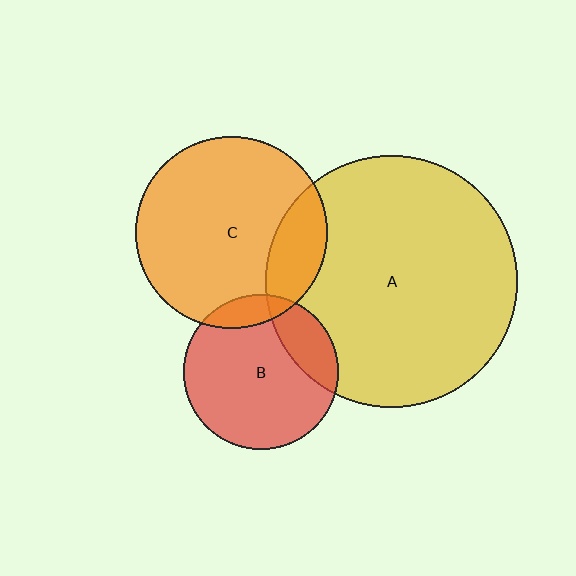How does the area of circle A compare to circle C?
Approximately 1.7 times.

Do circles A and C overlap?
Yes.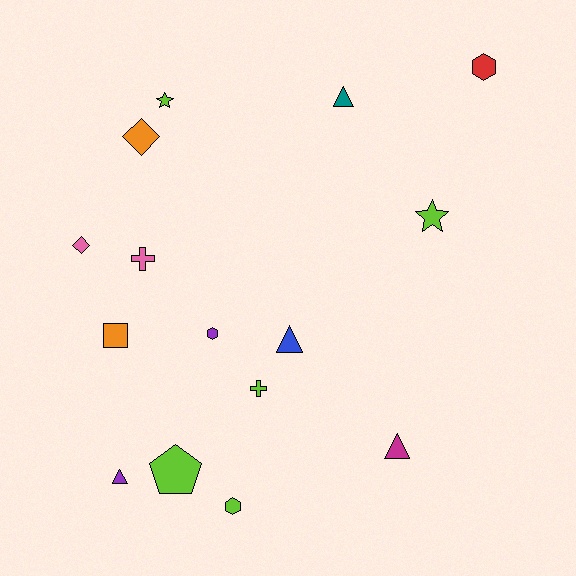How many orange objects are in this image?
There are 2 orange objects.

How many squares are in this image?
There is 1 square.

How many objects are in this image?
There are 15 objects.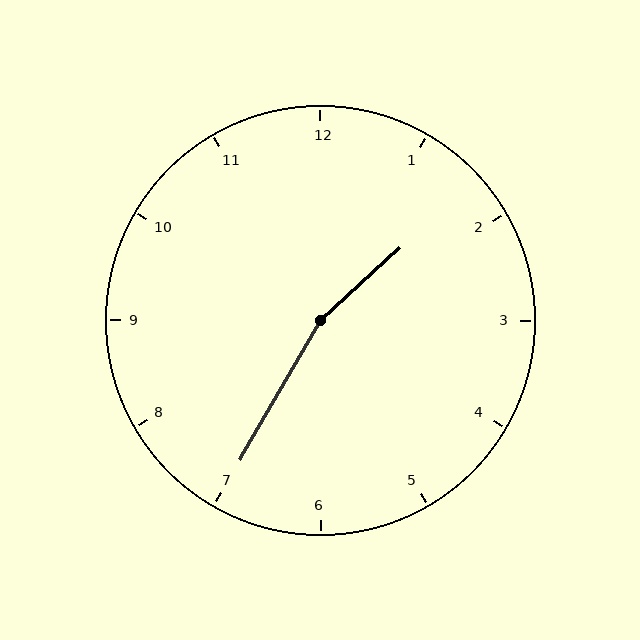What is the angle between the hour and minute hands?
Approximately 162 degrees.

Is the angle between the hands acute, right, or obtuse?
It is obtuse.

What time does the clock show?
1:35.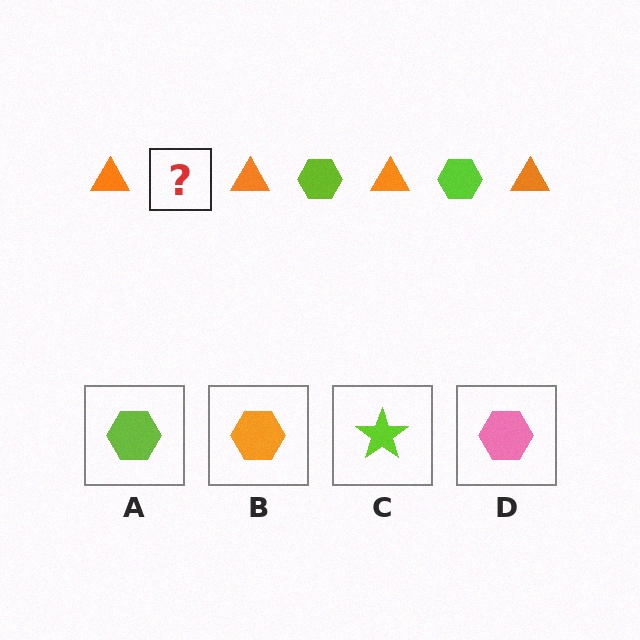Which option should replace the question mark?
Option A.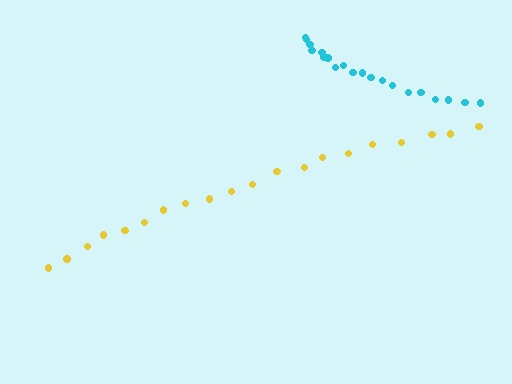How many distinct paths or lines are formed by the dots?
There are 2 distinct paths.